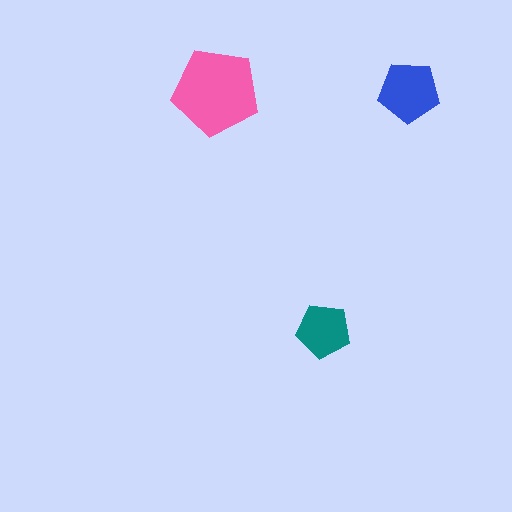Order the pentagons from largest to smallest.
the pink one, the blue one, the teal one.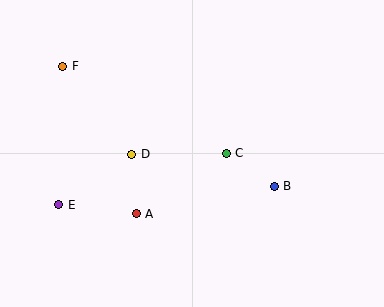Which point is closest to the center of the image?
Point C at (226, 153) is closest to the center.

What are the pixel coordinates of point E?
Point E is at (59, 205).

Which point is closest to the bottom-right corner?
Point B is closest to the bottom-right corner.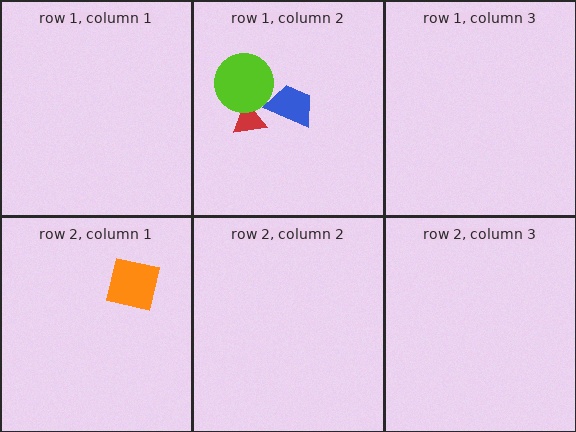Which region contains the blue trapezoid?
The row 1, column 2 region.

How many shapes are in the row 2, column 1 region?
1.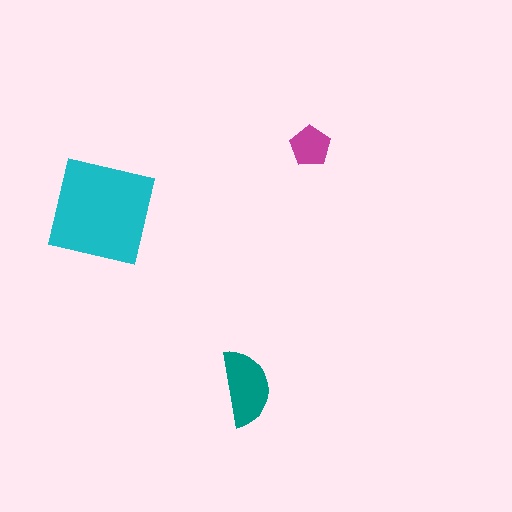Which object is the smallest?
The magenta pentagon.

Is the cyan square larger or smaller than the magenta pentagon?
Larger.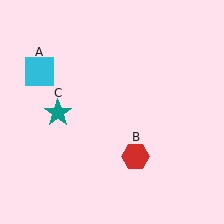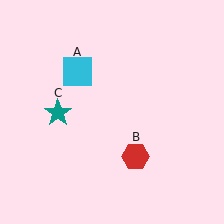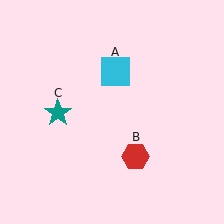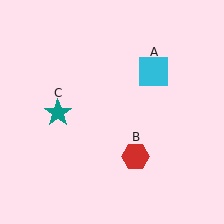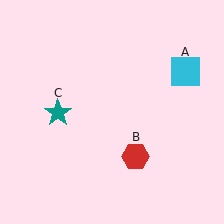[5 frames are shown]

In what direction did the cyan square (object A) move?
The cyan square (object A) moved right.